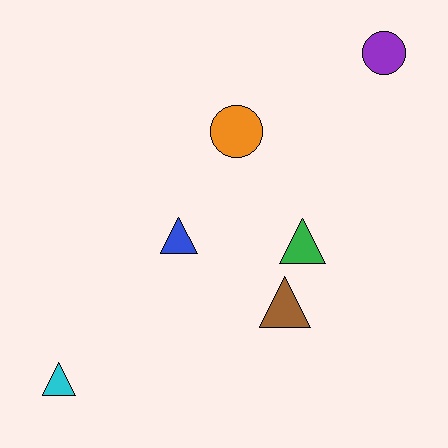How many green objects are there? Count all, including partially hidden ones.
There is 1 green object.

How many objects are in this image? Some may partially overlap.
There are 6 objects.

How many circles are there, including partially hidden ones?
There are 2 circles.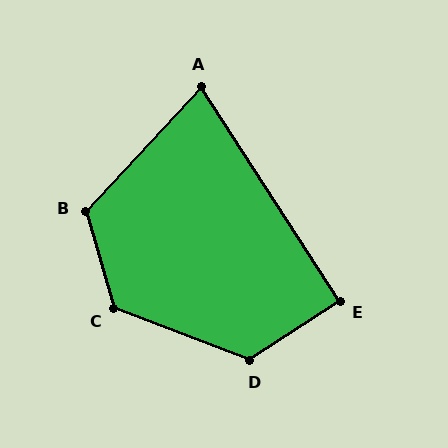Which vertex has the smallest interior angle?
A, at approximately 76 degrees.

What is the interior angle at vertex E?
Approximately 91 degrees (approximately right).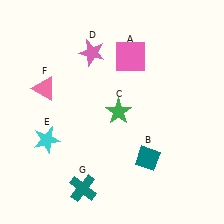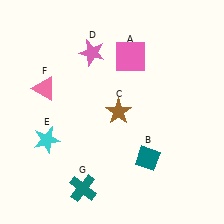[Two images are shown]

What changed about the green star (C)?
In Image 1, C is green. In Image 2, it changed to brown.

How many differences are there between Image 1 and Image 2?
There is 1 difference between the two images.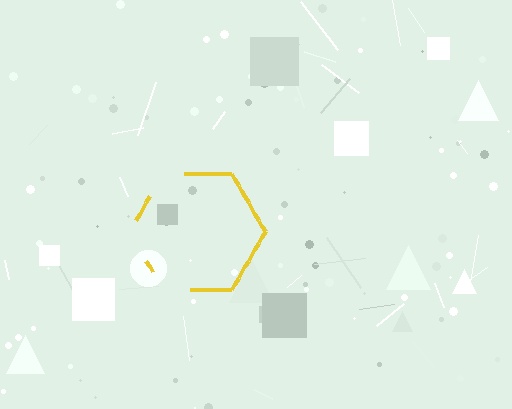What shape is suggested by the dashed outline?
The dashed outline suggests a hexagon.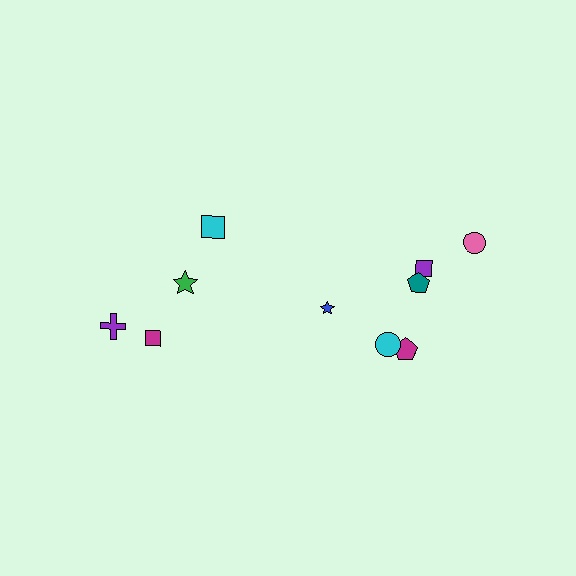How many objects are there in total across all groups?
There are 10 objects.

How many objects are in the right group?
There are 6 objects.